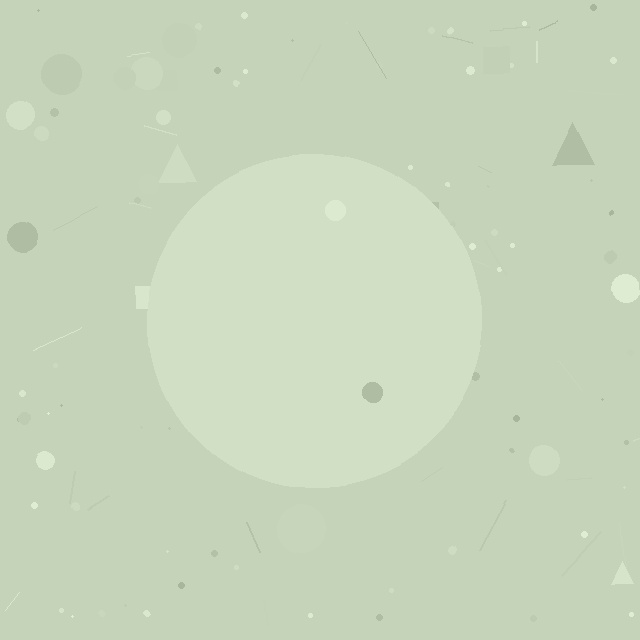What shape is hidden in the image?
A circle is hidden in the image.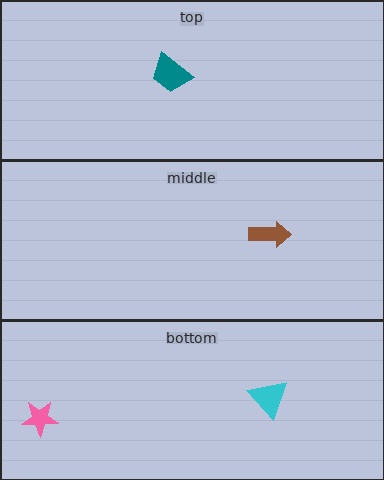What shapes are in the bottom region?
The pink star, the cyan triangle.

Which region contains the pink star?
The bottom region.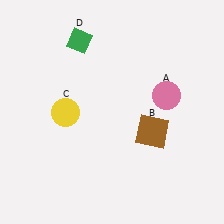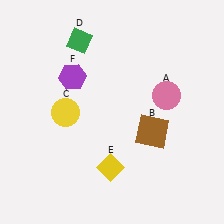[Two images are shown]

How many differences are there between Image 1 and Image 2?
There are 2 differences between the two images.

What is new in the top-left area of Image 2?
A purple hexagon (F) was added in the top-left area of Image 2.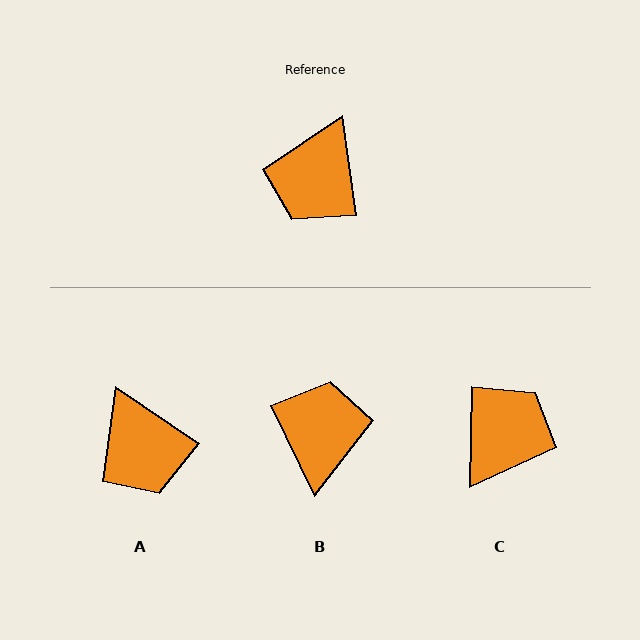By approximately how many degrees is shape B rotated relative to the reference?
Approximately 162 degrees clockwise.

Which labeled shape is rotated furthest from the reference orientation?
C, about 171 degrees away.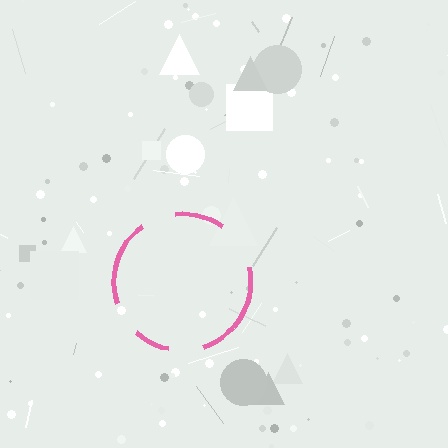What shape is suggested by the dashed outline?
The dashed outline suggests a circle.